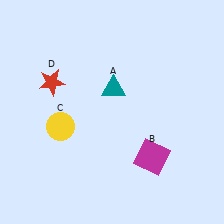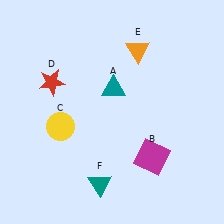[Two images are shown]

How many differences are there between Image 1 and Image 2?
There are 2 differences between the two images.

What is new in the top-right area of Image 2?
An orange triangle (E) was added in the top-right area of Image 2.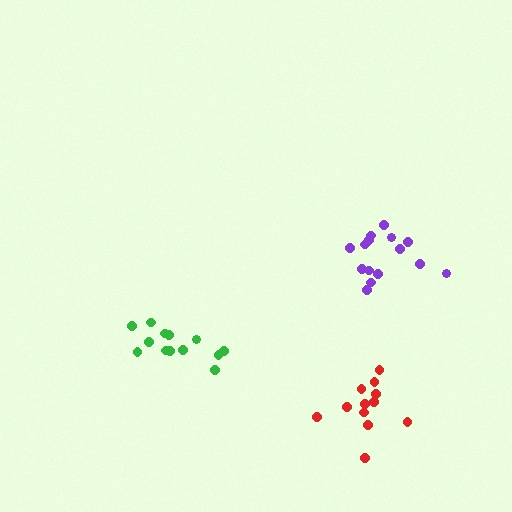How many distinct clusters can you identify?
There are 3 distinct clusters.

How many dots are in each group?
Group 1: 15 dots, Group 2: 12 dots, Group 3: 13 dots (40 total).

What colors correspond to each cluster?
The clusters are colored: purple, red, green.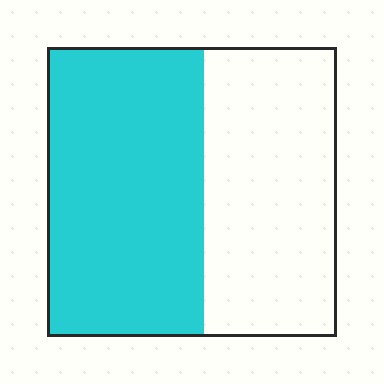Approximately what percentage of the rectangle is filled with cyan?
Approximately 55%.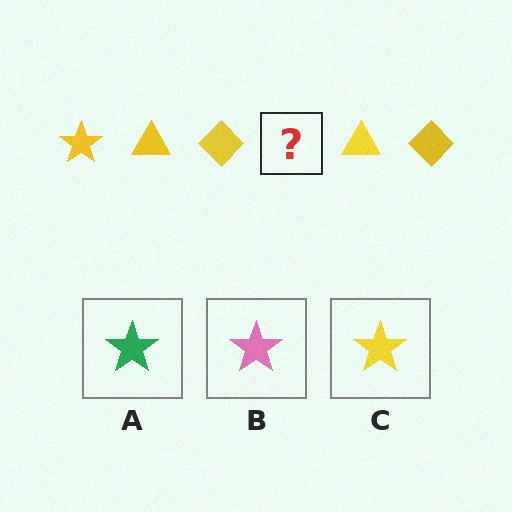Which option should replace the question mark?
Option C.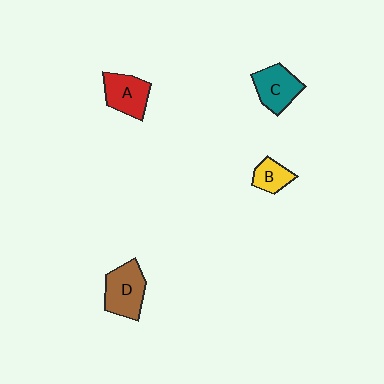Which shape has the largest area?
Shape D (brown).